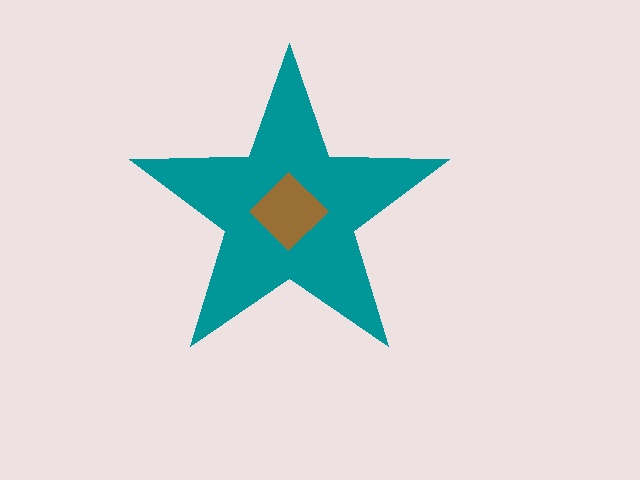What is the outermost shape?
The teal star.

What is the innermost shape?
The brown diamond.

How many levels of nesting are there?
2.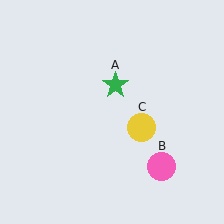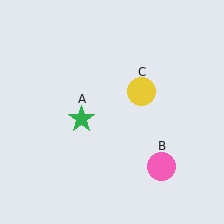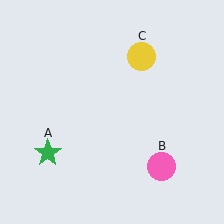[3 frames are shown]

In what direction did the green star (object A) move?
The green star (object A) moved down and to the left.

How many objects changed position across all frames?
2 objects changed position: green star (object A), yellow circle (object C).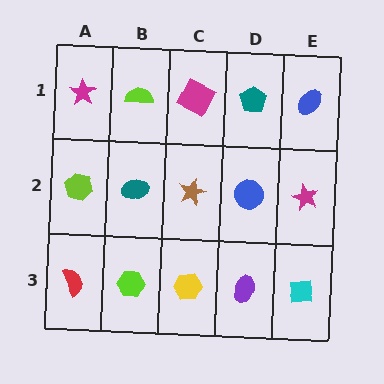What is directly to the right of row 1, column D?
A blue ellipse.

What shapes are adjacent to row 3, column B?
A teal ellipse (row 2, column B), a red semicircle (row 3, column A), a yellow hexagon (row 3, column C).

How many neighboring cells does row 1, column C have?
3.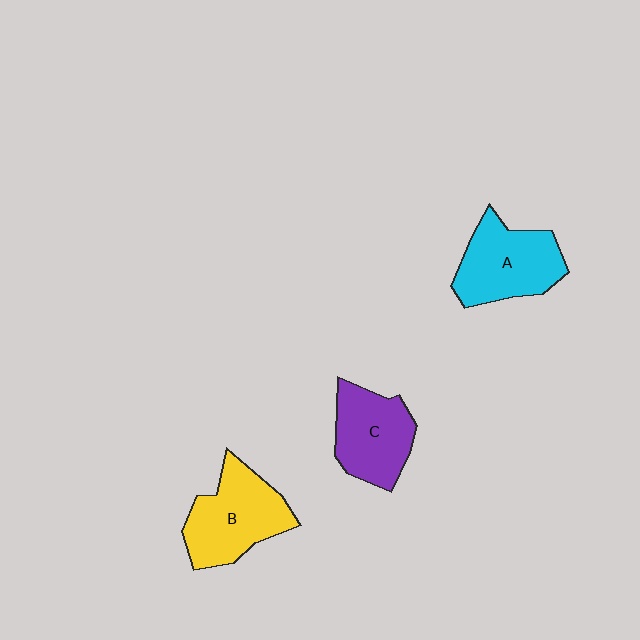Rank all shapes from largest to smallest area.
From largest to smallest: B (yellow), A (cyan), C (purple).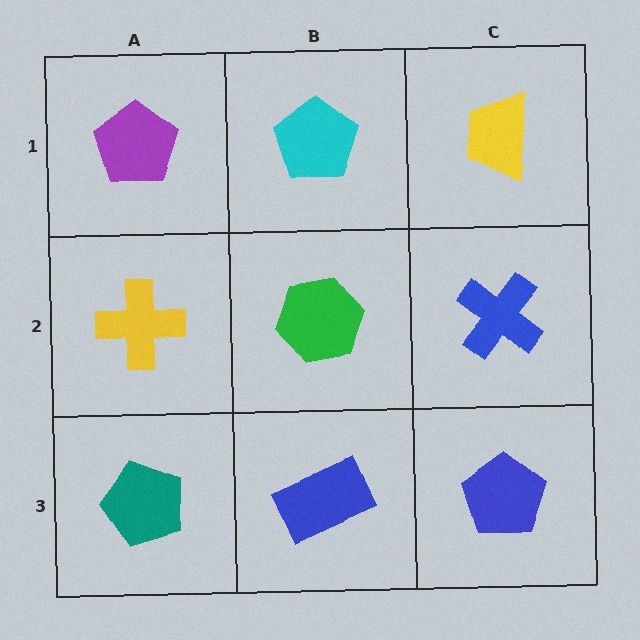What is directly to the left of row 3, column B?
A teal pentagon.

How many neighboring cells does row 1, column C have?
2.